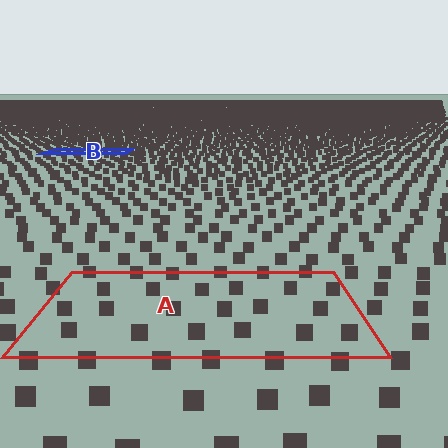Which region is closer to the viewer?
Region A is closer. The texture elements there are larger and more spread out.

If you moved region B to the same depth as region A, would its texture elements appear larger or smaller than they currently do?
They would appear larger. At a closer depth, the same texture elements are projected at a bigger on-screen size.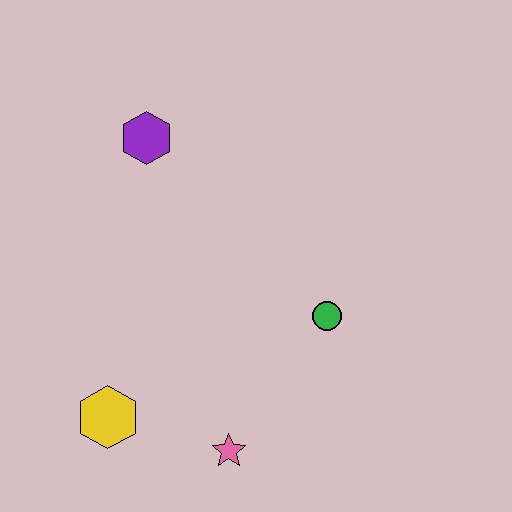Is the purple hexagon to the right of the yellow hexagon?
Yes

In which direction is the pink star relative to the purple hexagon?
The pink star is below the purple hexagon.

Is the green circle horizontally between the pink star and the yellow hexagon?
No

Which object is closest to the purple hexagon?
The green circle is closest to the purple hexagon.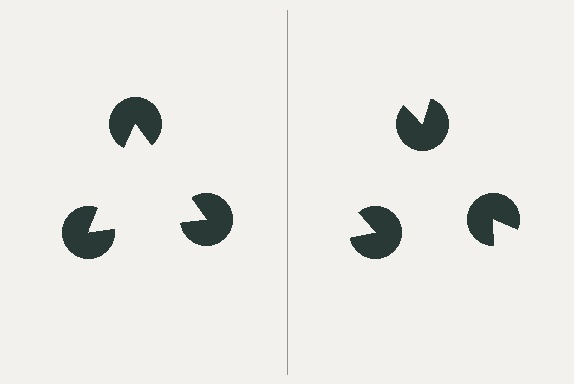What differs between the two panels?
The pac-man discs are positioned identically on both sides; only the wedge orientations differ. On the left they align to a triangle; on the right they are misaligned.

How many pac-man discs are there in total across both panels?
6 — 3 on each side.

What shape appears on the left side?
An illusory triangle.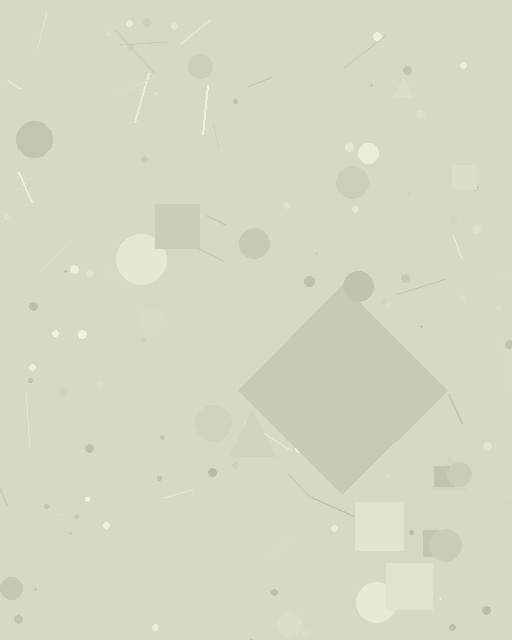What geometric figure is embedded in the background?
A diamond is embedded in the background.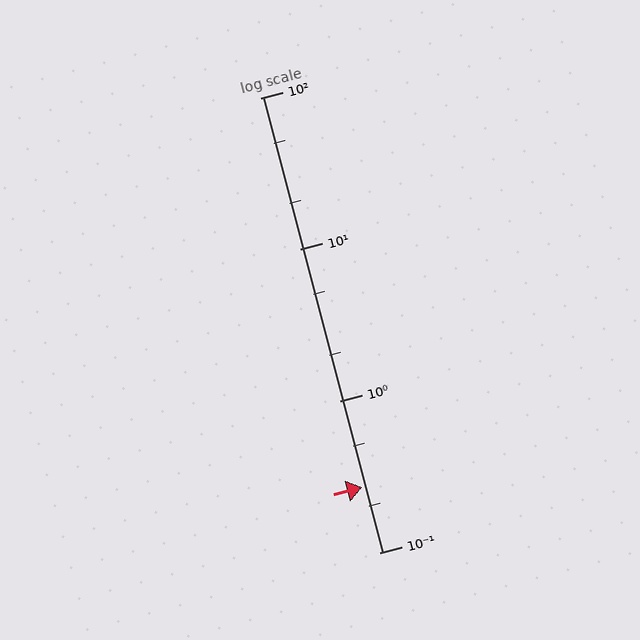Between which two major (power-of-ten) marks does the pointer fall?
The pointer is between 0.1 and 1.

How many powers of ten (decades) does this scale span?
The scale spans 3 decades, from 0.1 to 100.